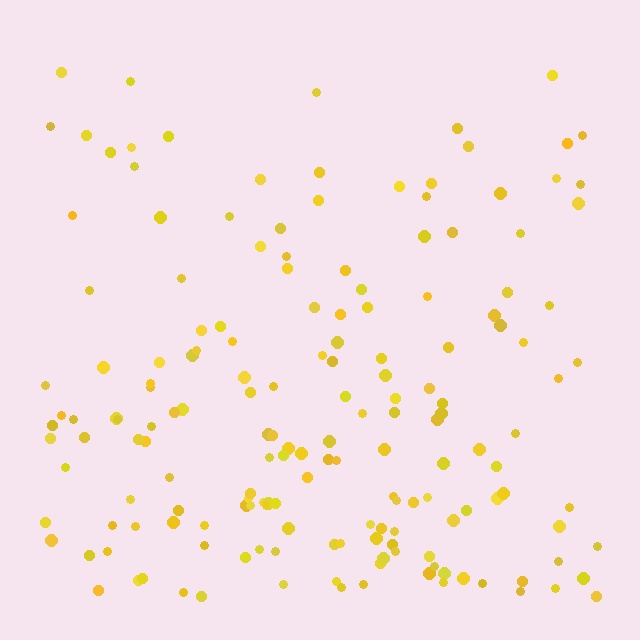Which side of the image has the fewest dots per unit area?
The top.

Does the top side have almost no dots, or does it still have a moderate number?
Still a moderate number, just noticeably fewer than the bottom.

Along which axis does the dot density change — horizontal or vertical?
Vertical.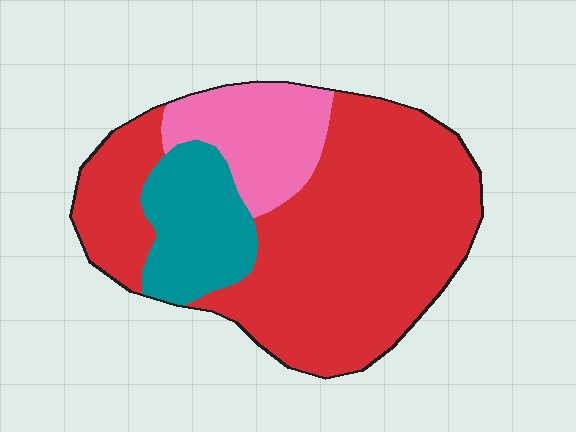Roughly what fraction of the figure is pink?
Pink covers 17% of the figure.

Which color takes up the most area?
Red, at roughly 65%.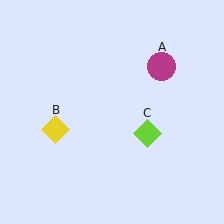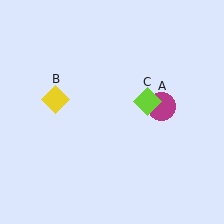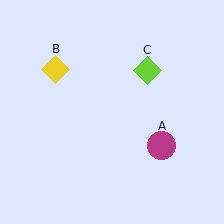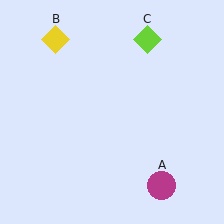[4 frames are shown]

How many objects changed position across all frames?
3 objects changed position: magenta circle (object A), yellow diamond (object B), lime diamond (object C).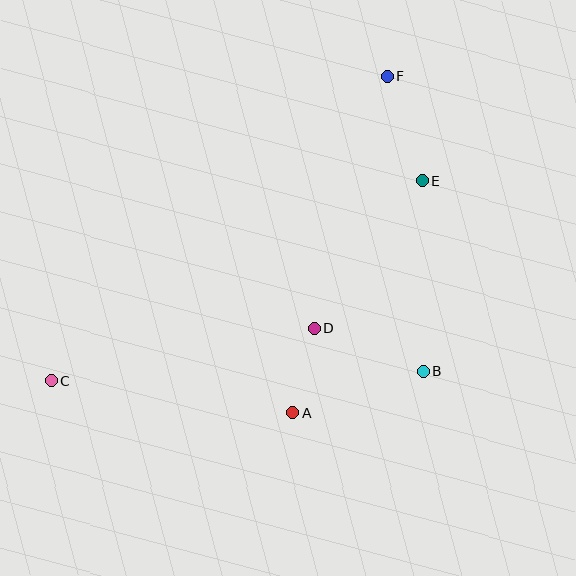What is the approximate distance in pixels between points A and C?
The distance between A and C is approximately 244 pixels.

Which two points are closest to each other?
Points A and D are closest to each other.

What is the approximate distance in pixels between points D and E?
The distance between D and E is approximately 183 pixels.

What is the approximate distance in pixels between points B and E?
The distance between B and E is approximately 191 pixels.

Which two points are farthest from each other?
Points C and F are farthest from each other.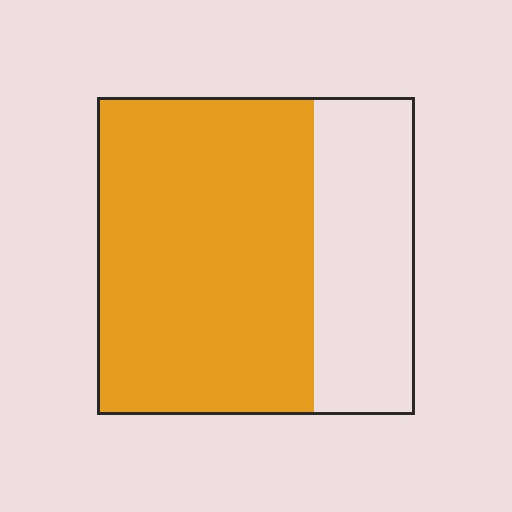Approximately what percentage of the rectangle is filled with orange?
Approximately 70%.